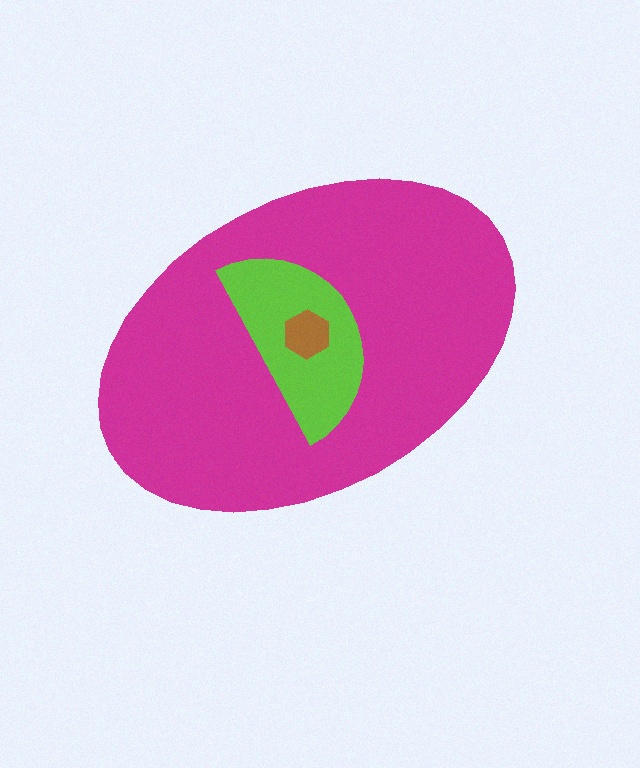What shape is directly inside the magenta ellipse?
The lime semicircle.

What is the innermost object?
The brown hexagon.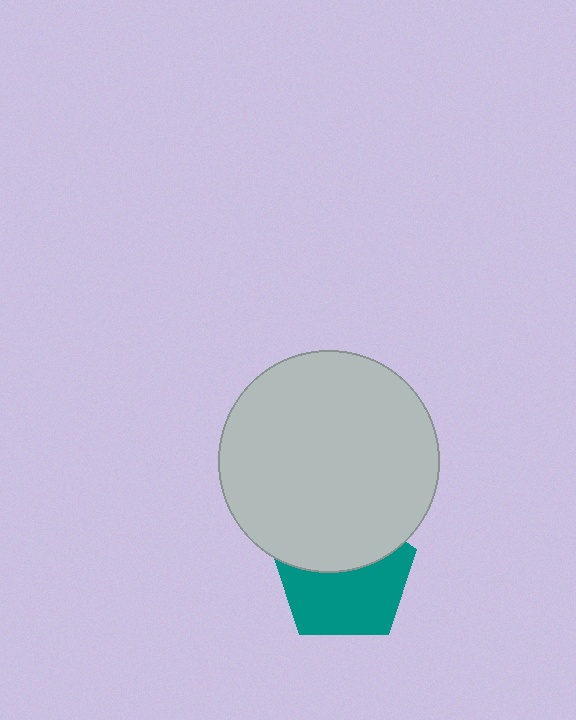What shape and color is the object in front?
The object in front is a light gray circle.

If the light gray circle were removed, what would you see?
You would see the complete teal pentagon.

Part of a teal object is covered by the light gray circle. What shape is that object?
It is a pentagon.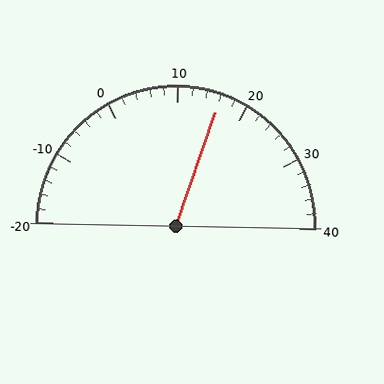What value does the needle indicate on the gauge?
The needle indicates approximately 16.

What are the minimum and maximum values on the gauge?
The gauge ranges from -20 to 40.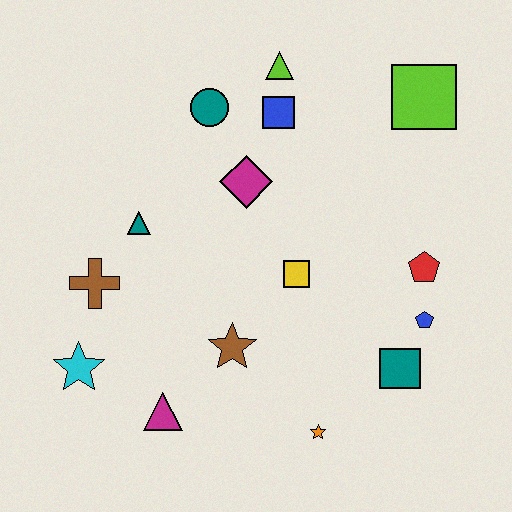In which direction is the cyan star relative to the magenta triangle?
The cyan star is to the left of the magenta triangle.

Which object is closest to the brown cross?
The teal triangle is closest to the brown cross.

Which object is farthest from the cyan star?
The lime square is farthest from the cyan star.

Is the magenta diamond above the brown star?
Yes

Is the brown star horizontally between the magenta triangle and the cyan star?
No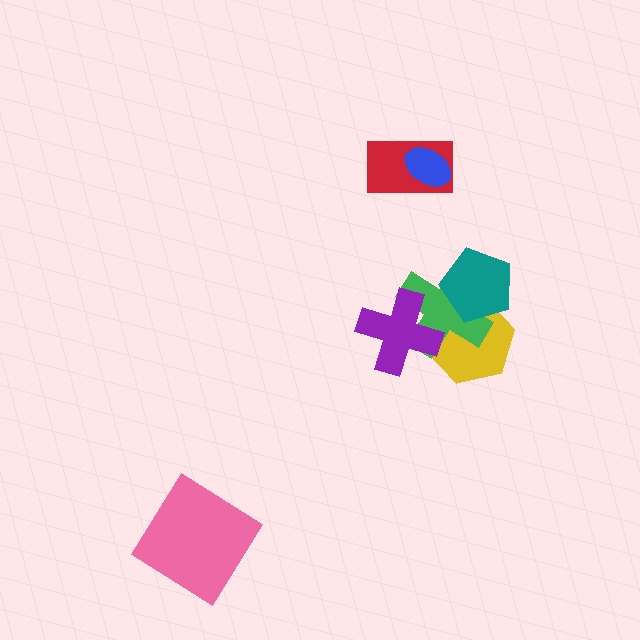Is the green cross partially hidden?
Yes, it is partially covered by another shape.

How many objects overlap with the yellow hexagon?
3 objects overlap with the yellow hexagon.